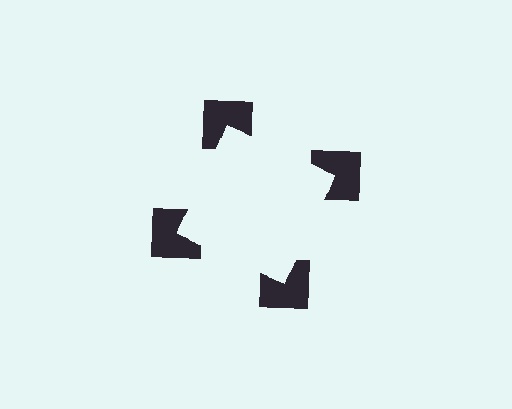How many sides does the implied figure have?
4 sides.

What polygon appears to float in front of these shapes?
An illusory square — its edges are inferred from the aligned wedge cuts in the notched squares, not physically drawn.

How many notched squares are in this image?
There are 4 — one at each vertex of the illusory square.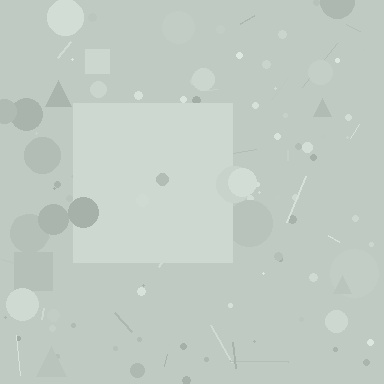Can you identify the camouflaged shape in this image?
The camouflaged shape is a square.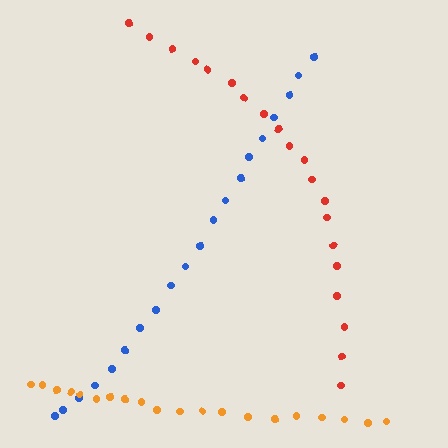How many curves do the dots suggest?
There are 3 distinct paths.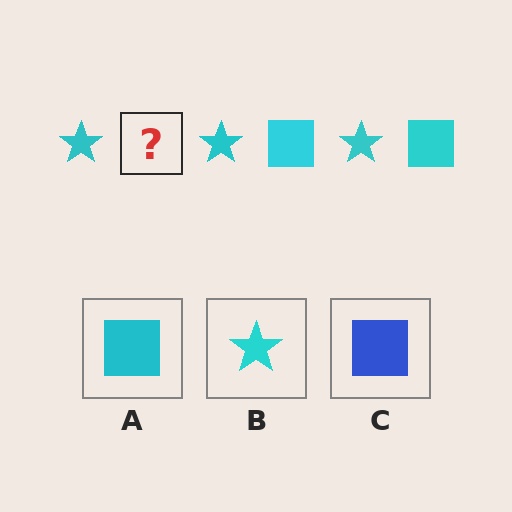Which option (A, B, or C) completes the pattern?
A.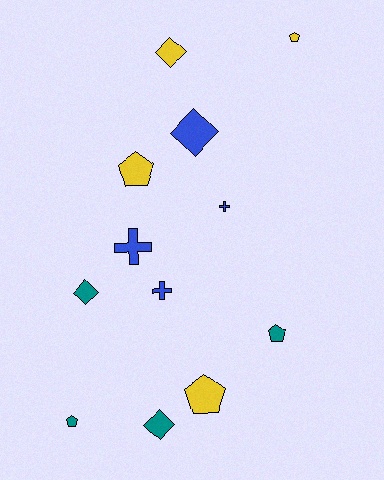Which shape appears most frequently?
Pentagon, with 5 objects.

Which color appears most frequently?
Teal, with 4 objects.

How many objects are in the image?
There are 12 objects.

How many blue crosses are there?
There are 3 blue crosses.